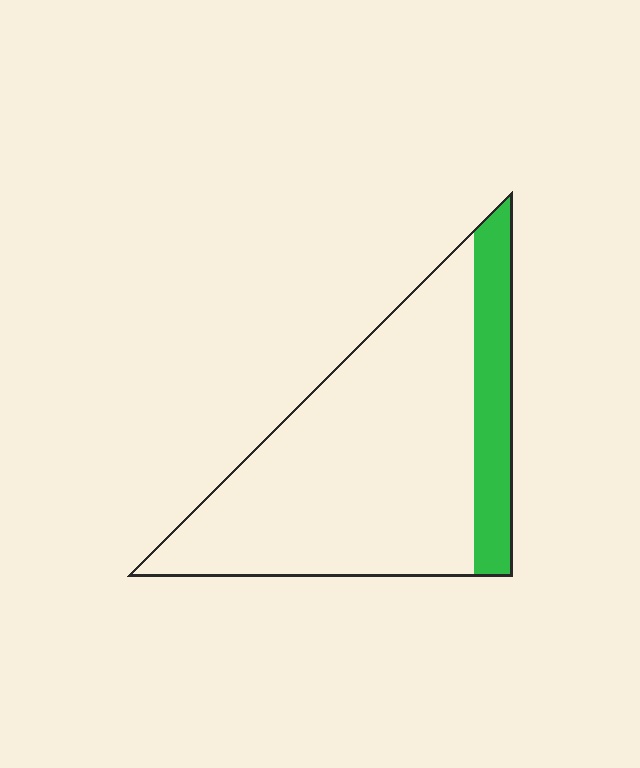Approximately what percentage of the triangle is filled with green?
Approximately 20%.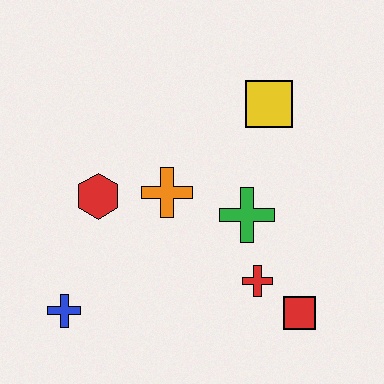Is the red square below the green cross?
Yes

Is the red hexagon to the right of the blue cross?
Yes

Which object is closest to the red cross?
The red square is closest to the red cross.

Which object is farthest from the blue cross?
The yellow square is farthest from the blue cross.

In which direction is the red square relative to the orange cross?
The red square is to the right of the orange cross.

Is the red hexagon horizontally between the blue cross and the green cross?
Yes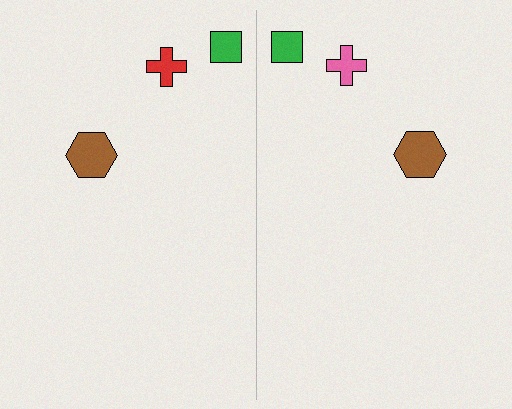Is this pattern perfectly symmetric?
No, the pattern is not perfectly symmetric. The pink cross on the right side breaks the symmetry — its mirror counterpart is red.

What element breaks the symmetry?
The pink cross on the right side breaks the symmetry — its mirror counterpart is red.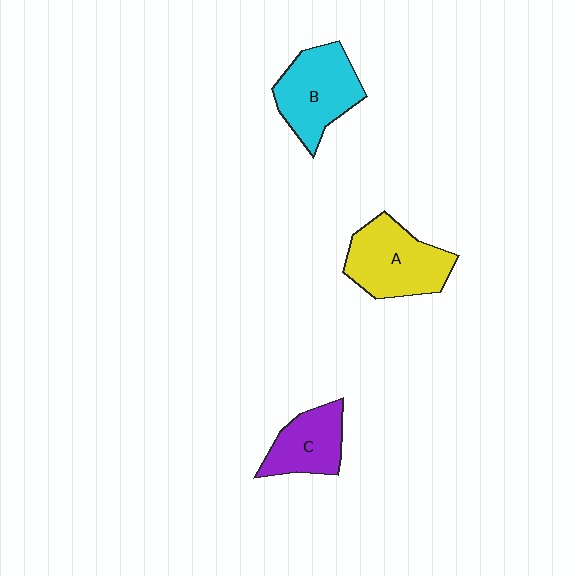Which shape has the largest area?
Shape A (yellow).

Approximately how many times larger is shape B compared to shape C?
Approximately 1.4 times.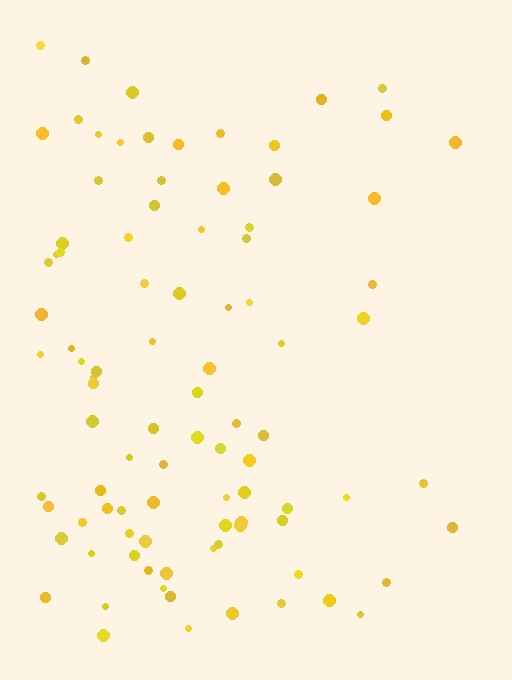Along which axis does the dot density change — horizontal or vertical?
Horizontal.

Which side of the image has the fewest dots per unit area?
The right.